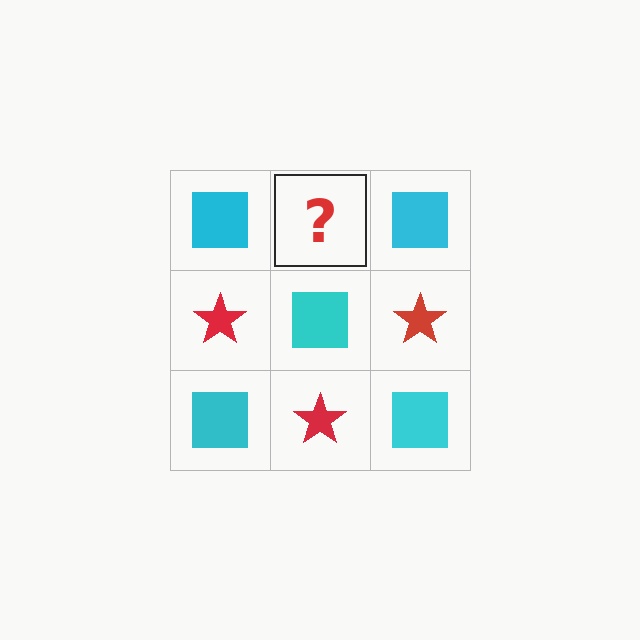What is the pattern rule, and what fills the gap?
The rule is that it alternates cyan square and red star in a checkerboard pattern. The gap should be filled with a red star.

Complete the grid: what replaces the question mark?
The question mark should be replaced with a red star.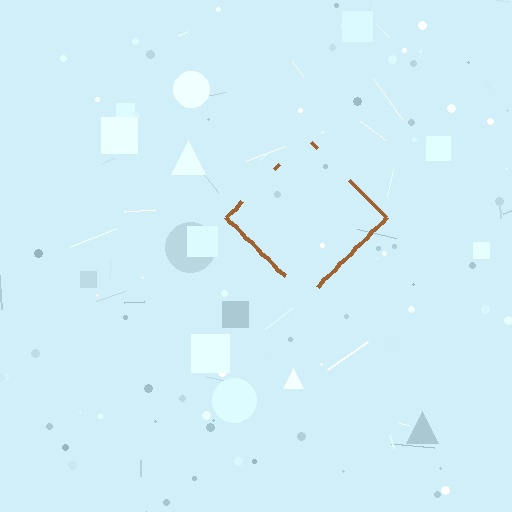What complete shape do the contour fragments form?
The contour fragments form a diamond.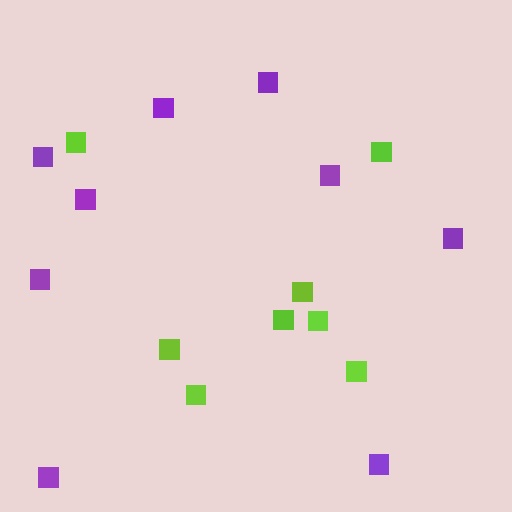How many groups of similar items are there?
There are 2 groups: one group of purple squares (9) and one group of lime squares (8).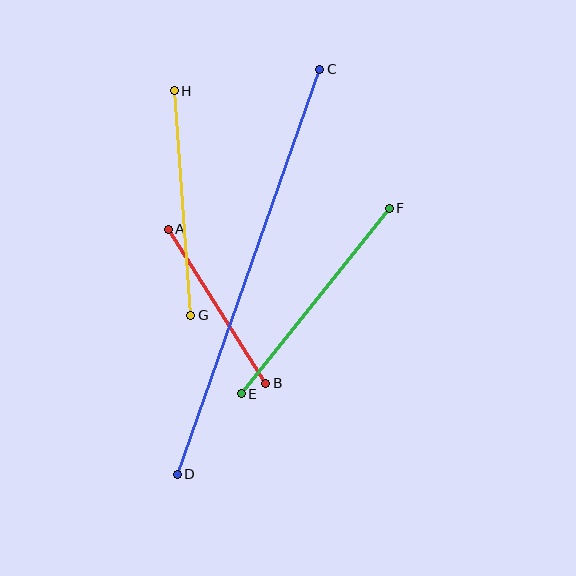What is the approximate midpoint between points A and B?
The midpoint is at approximately (217, 306) pixels.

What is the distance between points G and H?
The distance is approximately 225 pixels.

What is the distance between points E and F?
The distance is approximately 237 pixels.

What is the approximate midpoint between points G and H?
The midpoint is at approximately (182, 203) pixels.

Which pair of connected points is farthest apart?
Points C and D are farthest apart.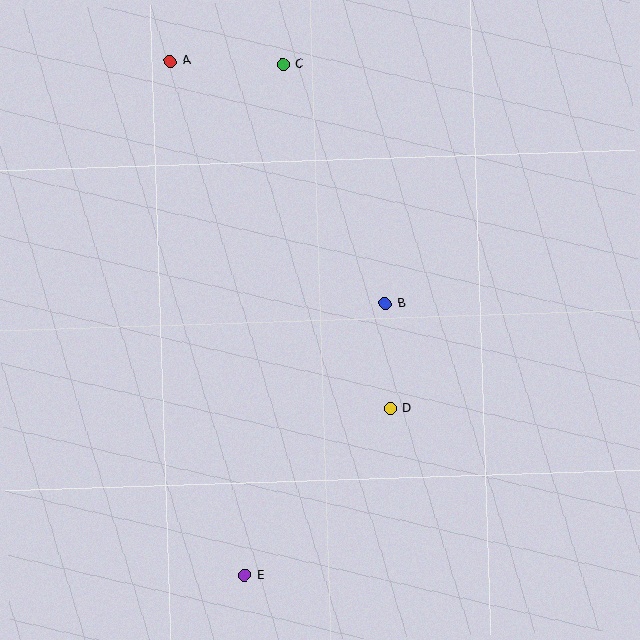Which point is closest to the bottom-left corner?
Point E is closest to the bottom-left corner.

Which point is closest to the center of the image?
Point B at (385, 304) is closest to the center.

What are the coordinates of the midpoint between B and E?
The midpoint between B and E is at (315, 439).